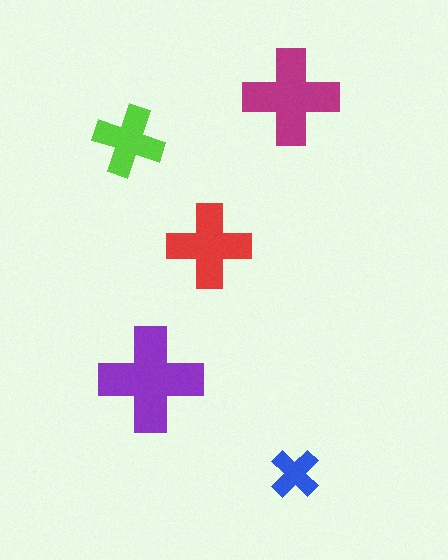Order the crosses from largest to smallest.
the purple one, the magenta one, the red one, the lime one, the blue one.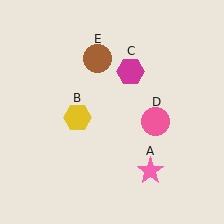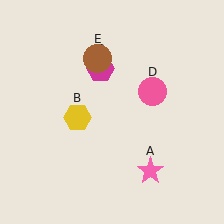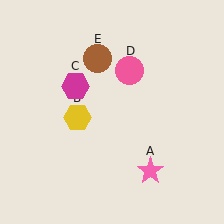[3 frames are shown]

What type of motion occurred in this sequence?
The magenta hexagon (object C), pink circle (object D) rotated counterclockwise around the center of the scene.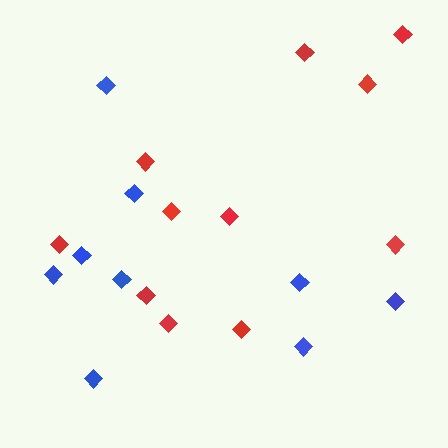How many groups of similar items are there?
There are 2 groups: one group of red diamonds (11) and one group of blue diamonds (9).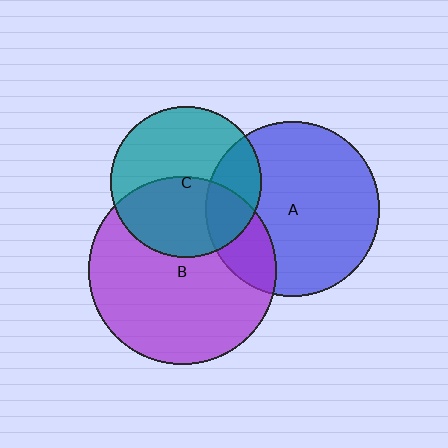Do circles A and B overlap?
Yes.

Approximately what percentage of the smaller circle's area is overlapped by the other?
Approximately 20%.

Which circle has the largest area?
Circle B (purple).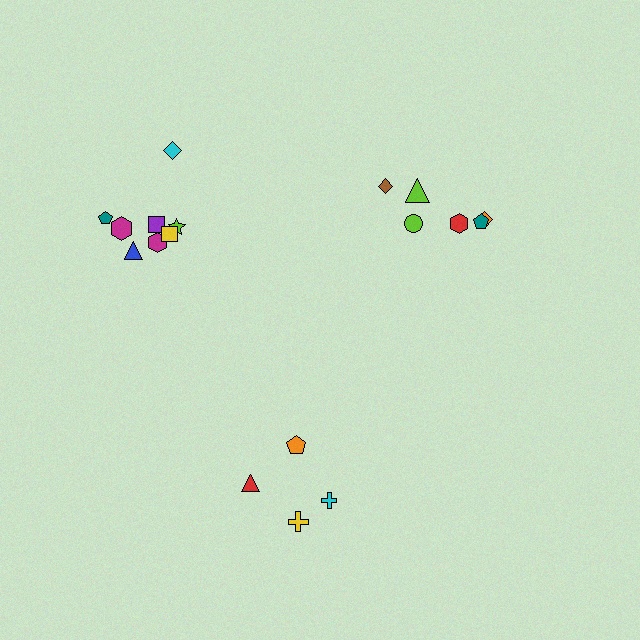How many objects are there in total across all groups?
There are 18 objects.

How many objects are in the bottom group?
There are 4 objects.